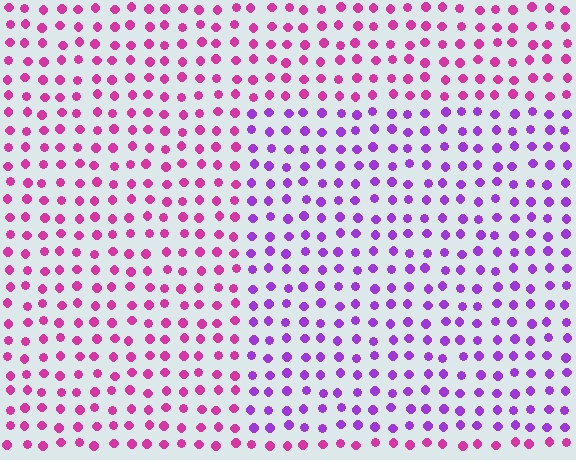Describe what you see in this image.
The image is filled with small magenta elements in a uniform arrangement. A rectangle-shaped region is visible where the elements are tinted to a slightly different hue, forming a subtle color boundary.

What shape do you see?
I see a rectangle.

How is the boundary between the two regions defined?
The boundary is defined purely by a slight shift in hue (about 39 degrees). Spacing, size, and orientation are identical on both sides.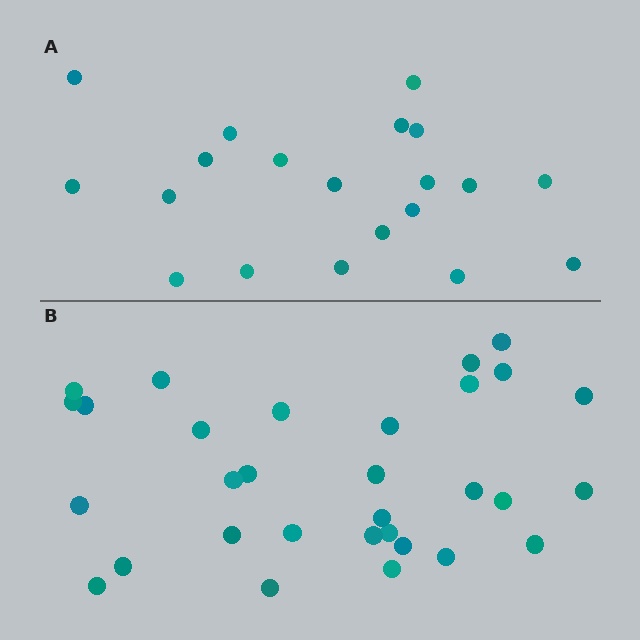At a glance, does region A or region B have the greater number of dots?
Region B (the bottom region) has more dots.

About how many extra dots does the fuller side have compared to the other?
Region B has roughly 12 or so more dots than region A.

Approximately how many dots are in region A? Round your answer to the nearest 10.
About 20 dots.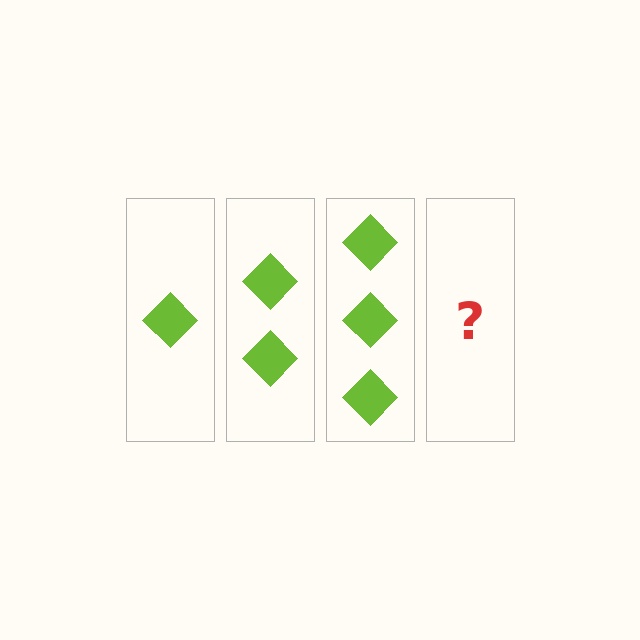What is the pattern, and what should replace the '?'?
The pattern is that each step adds one more diamond. The '?' should be 4 diamonds.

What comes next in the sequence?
The next element should be 4 diamonds.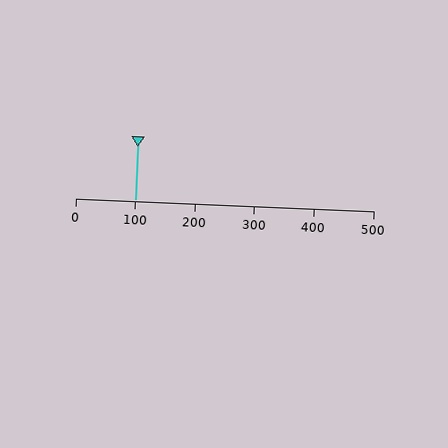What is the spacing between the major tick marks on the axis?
The major ticks are spaced 100 apart.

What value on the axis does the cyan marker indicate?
The marker indicates approximately 100.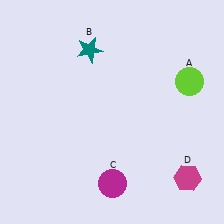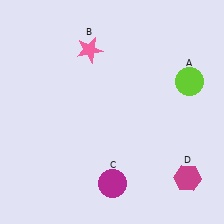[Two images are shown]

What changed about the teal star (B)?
In Image 1, B is teal. In Image 2, it changed to pink.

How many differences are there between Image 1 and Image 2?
There is 1 difference between the two images.